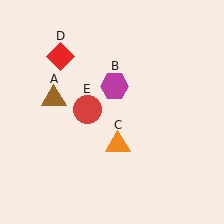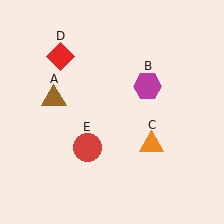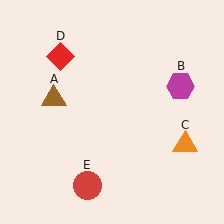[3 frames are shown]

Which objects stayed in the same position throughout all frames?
Brown triangle (object A) and red diamond (object D) remained stationary.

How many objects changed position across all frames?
3 objects changed position: magenta hexagon (object B), orange triangle (object C), red circle (object E).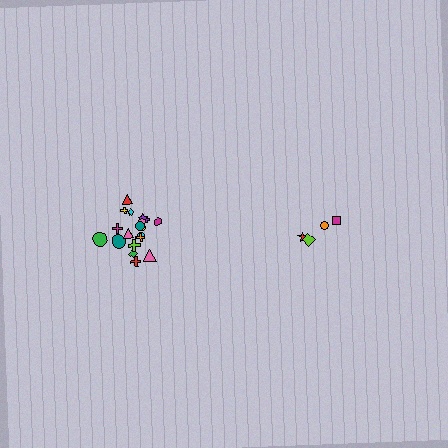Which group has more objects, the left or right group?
The left group.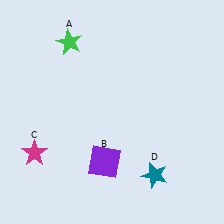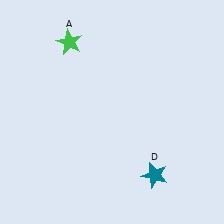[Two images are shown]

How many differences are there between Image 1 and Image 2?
There are 2 differences between the two images.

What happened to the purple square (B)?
The purple square (B) was removed in Image 2. It was in the bottom-left area of Image 1.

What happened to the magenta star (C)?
The magenta star (C) was removed in Image 2. It was in the bottom-left area of Image 1.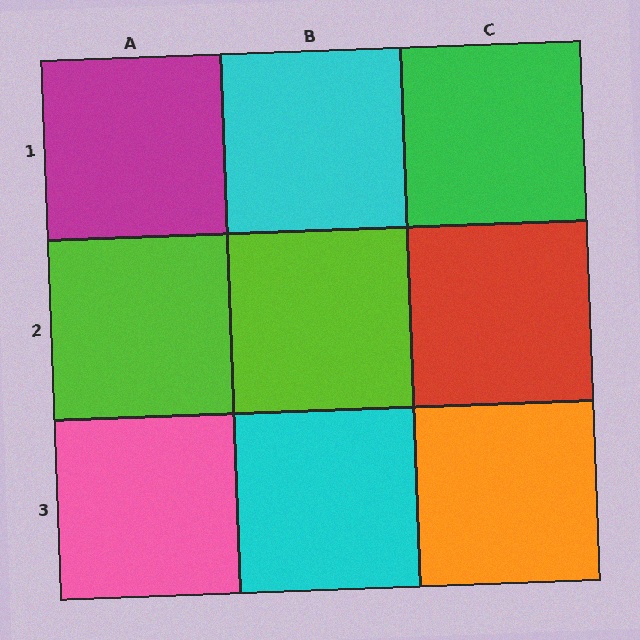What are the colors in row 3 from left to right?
Pink, cyan, orange.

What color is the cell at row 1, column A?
Magenta.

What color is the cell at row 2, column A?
Lime.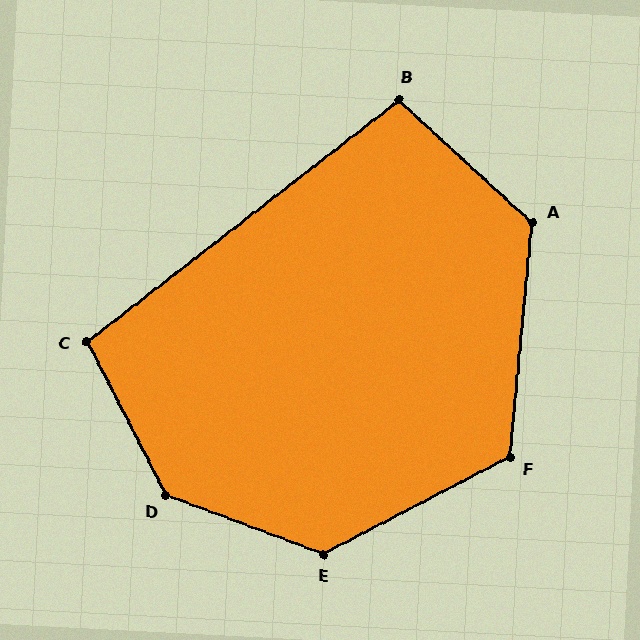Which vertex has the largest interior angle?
D, at approximately 137 degrees.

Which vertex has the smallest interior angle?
B, at approximately 100 degrees.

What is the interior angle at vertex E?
Approximately 132 degrees (obtuse).